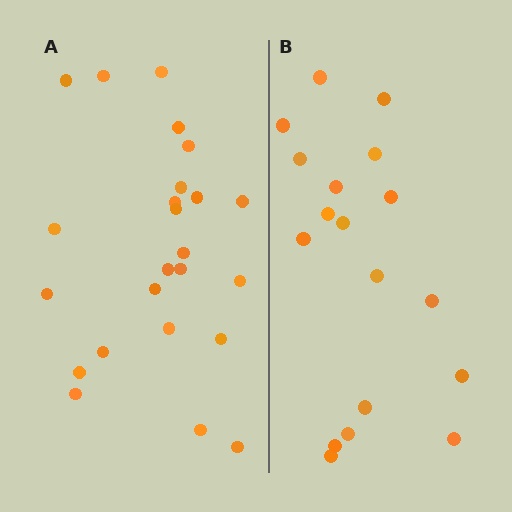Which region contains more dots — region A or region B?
Region A (the left region) has more dots.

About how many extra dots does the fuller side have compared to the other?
Region A has about 6 more dots than region B.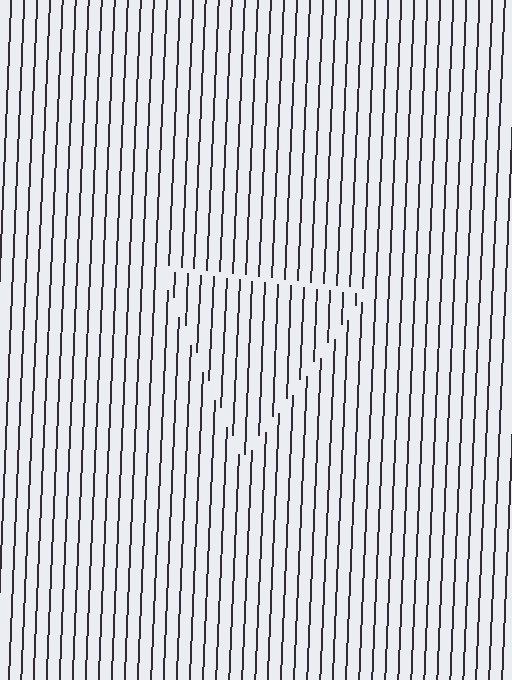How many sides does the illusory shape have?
3 sides — the line-ends trace a triangle.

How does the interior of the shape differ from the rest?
The interior of the shape contains the same grating, shifted by half a period — the contour is defined by the phase discontinuity where line-ends from the inner and outer gratings abut.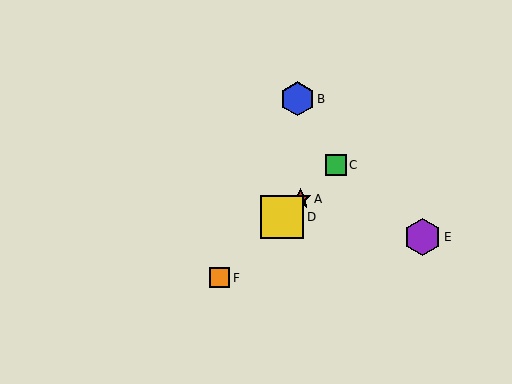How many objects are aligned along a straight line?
4 objects (A, C, D, F) are aligned along a straight line.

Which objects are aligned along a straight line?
Objects A, C, D, F are aligned along a straight line.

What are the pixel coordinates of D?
Object D is at (282, 217).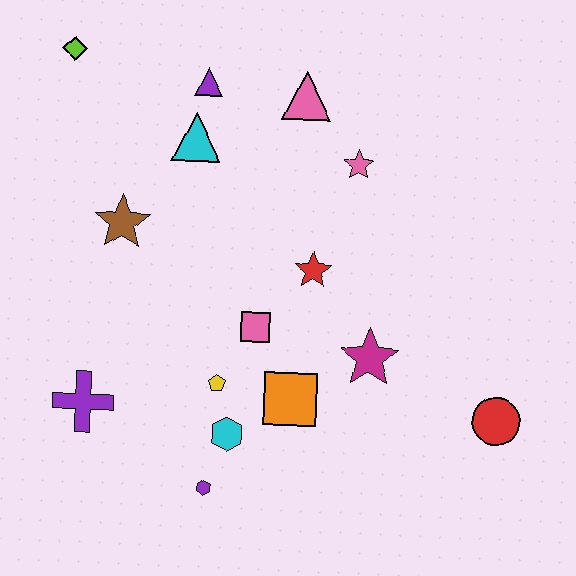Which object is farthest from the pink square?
The lime diamond is farthest from the pink square.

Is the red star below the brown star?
Yes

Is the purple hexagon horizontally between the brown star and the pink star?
Yes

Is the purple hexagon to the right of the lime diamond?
Yes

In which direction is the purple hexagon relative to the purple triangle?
The purple hexagon is below the purple triangle.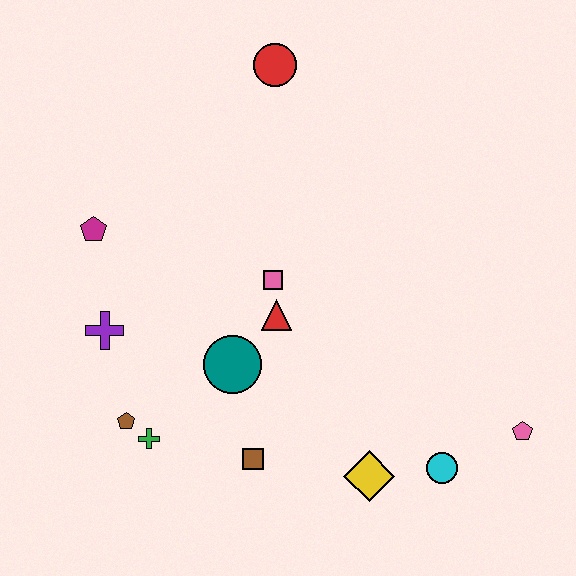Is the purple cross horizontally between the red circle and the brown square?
No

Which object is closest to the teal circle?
The red triangle is closest to the teal circle.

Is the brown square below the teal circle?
Yes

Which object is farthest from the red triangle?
The pink pentagon is farthest from the red triangle.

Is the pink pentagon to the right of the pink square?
Yes